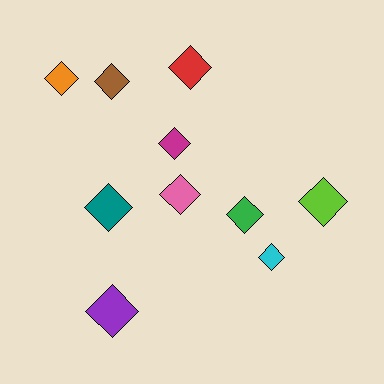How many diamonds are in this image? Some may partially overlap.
There are 10 diamonds.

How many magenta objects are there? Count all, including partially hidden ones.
There is 1 magenta object.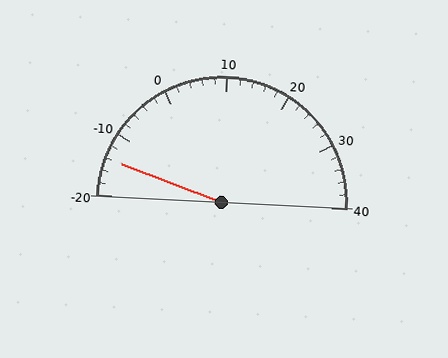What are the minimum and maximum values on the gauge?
The gauge ranges from -20 to 40.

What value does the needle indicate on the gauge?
The needle indicates approximately -14.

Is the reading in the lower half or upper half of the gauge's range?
The reading is in the lower half of the range (-20 to 40).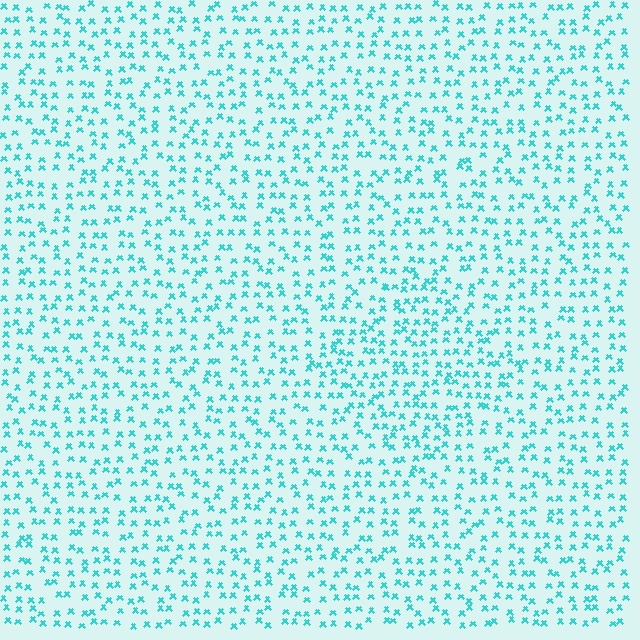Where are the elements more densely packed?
The elements are more densely packed inside the diamond boundary.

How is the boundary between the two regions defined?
The boundary is defined by a change in element density (approximately 1.4x ratio). All elements are the same color, size, and shape.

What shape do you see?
I see a diamond.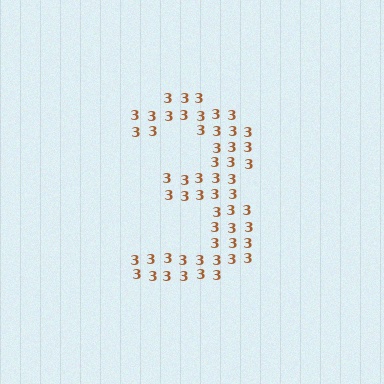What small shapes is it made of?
It is made of small digit 3's.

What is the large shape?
The large shape is the digit 3.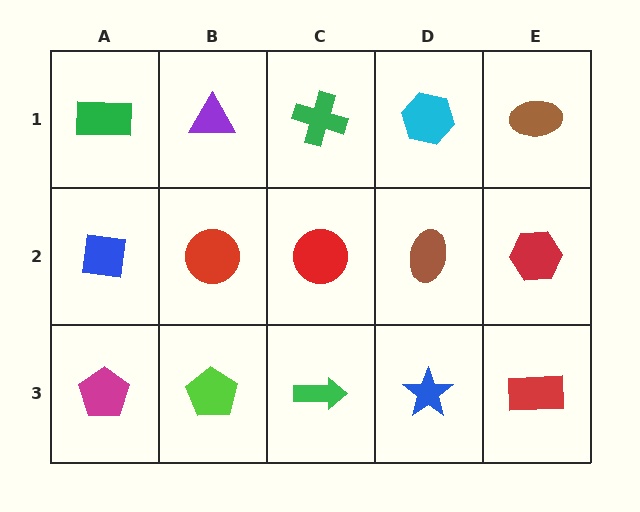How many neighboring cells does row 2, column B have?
4.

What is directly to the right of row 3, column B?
A green arrow.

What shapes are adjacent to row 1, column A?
A blue square (row 2, column A), a purple triangle (row 1, column B).